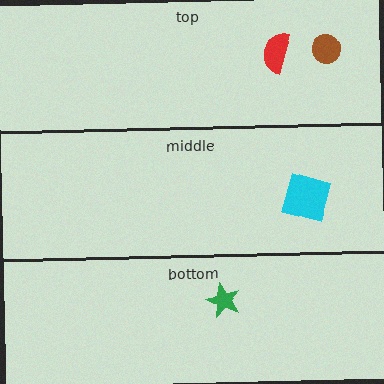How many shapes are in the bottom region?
1.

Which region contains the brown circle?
The top region.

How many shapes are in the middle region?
1.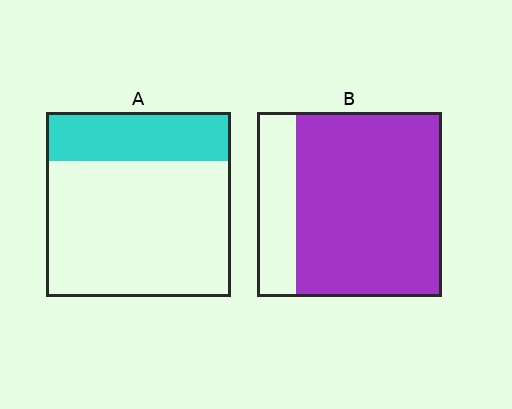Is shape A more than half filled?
No.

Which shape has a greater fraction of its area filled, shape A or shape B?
Shape B.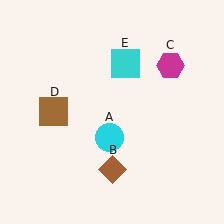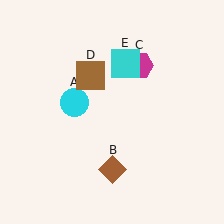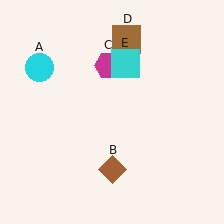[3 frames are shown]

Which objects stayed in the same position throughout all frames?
Brown diamond (object B) and cyan square (object E) remained stationary.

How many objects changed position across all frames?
3 objects changed position: cyan circle (object A), magenta hexagon (object C), brown square (object D).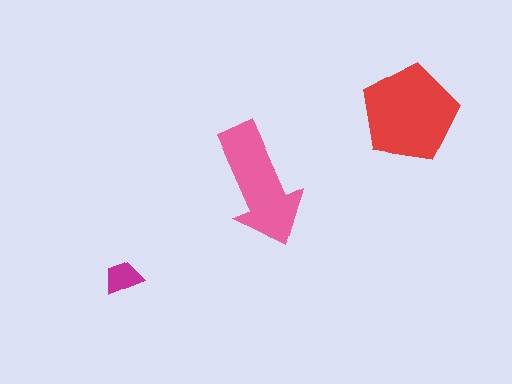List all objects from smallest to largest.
The magenta trapezoid, the pink arrow, the red pentagon.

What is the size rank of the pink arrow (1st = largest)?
2nd.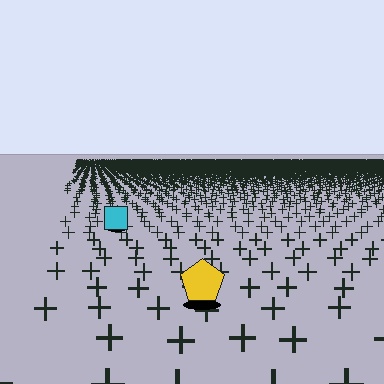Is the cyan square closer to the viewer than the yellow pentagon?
No. The yellow pentagon is closer — you can tell from the texture gradient: the ground texture is coarser near it.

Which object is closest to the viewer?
The yellow pentagon is closest. The texture marks near it are larger and more spread out.